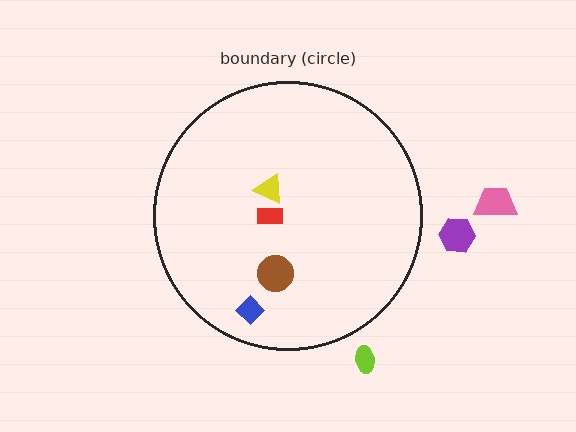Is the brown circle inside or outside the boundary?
Inside.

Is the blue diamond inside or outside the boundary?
Inside.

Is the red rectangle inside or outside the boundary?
Inside.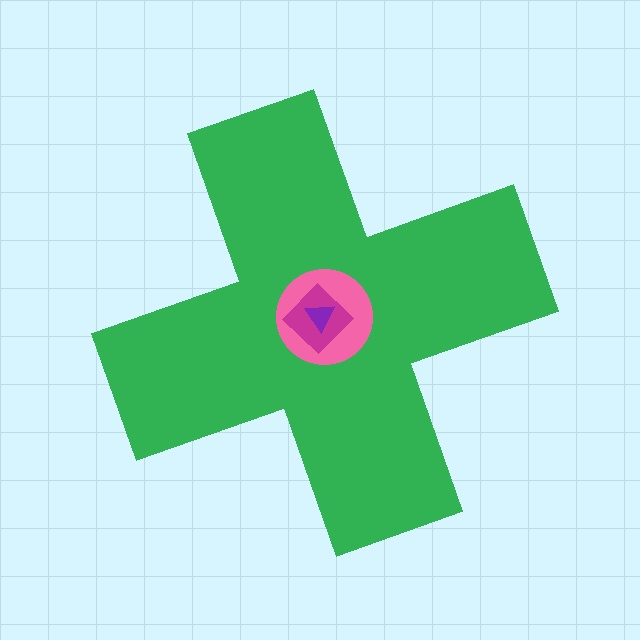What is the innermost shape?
The purple triangle.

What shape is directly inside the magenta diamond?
The purple triangle.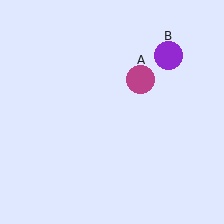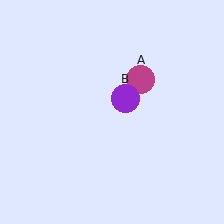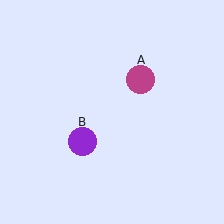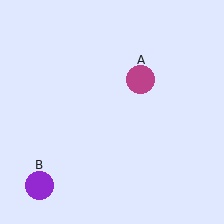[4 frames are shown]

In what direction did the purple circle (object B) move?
The purple circle (object B) moved down and to the left.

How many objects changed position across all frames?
1 object changed position: purple circle (object B).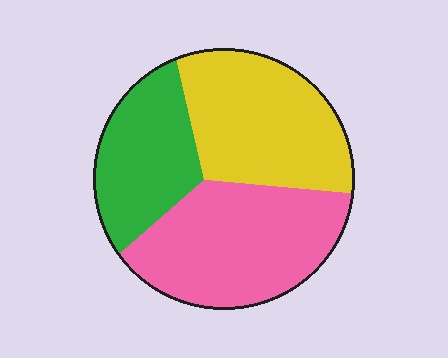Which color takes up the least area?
Green, at roughly 25%.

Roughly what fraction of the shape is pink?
Pink covers around 40% of the shape.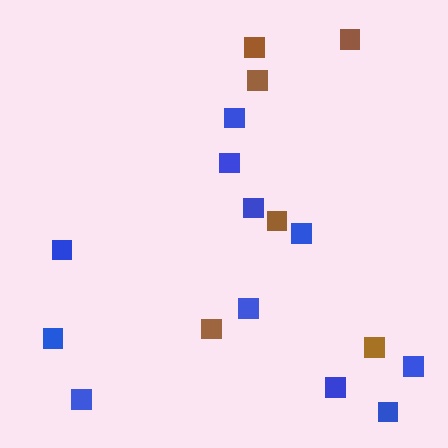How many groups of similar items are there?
There are 2 groups: one group of blue squares (11) and one group of brown squares (6).